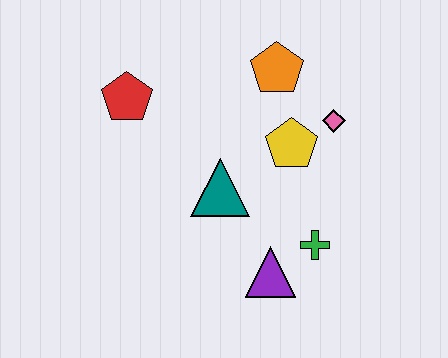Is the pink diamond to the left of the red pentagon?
No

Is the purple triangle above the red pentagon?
No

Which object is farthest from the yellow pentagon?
The red pentagon is farthest from the yellow pentagon.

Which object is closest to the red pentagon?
The teal triangle is closest to the red pentagon.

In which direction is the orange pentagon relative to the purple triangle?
The orange pentagon is above the purple triangle.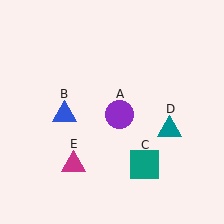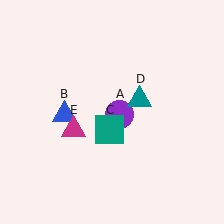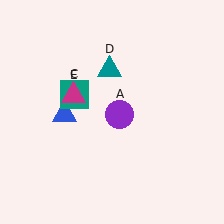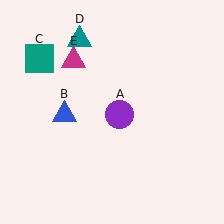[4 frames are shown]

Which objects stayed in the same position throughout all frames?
Purple circle (object A) and blue triangle (object B) remained stationary.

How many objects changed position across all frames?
3 objects changed position: teal square (object C), teal triangle (object D), magenta triangle (object E).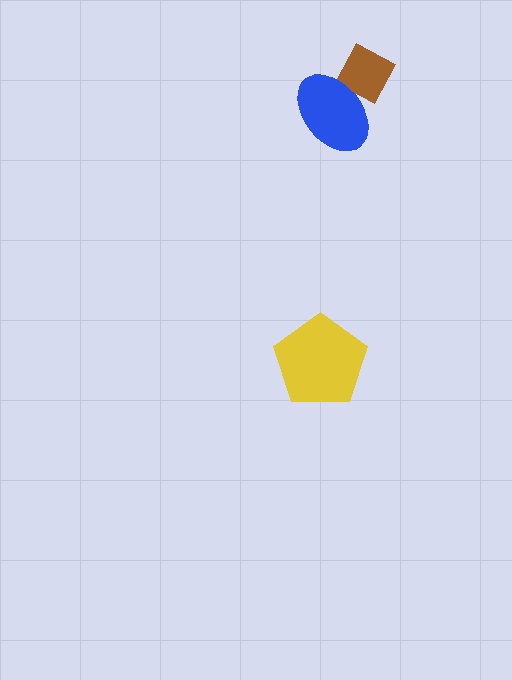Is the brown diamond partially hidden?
Yes, it is partially covered by another shape.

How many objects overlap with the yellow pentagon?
0 objects overlap with the yellow pentagon.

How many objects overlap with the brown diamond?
1 object overlaps with the brown diamond.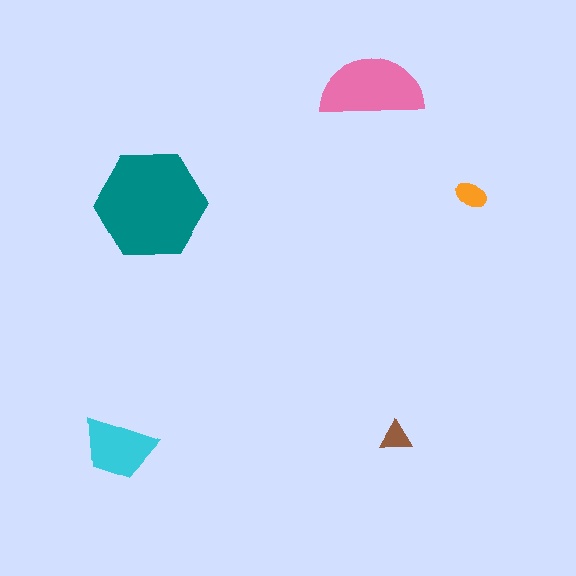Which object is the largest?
The teal hexagon.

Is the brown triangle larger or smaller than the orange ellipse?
Smaller.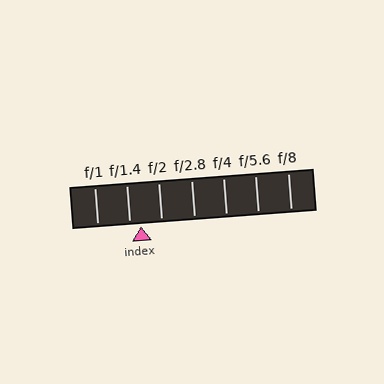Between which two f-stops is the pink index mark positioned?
The index mark is between f/1.4 and f/2.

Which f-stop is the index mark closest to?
The index mark is closest to f/1.4.